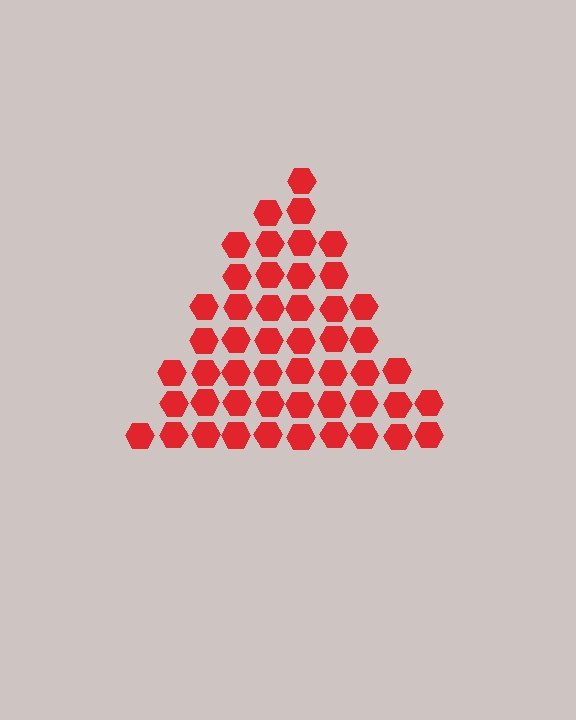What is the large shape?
The large shape is a triangle.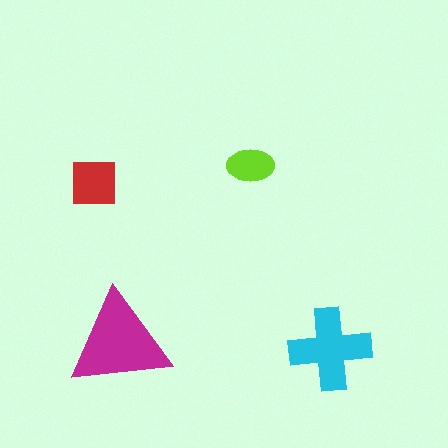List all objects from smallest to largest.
The lime ellipse, the red square, the cyan cross, the magenta triangle.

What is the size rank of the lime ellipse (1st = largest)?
4th.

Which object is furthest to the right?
The cyan cross is rightmost.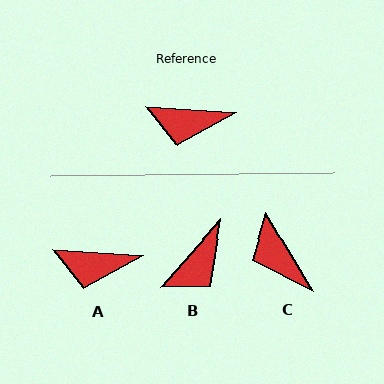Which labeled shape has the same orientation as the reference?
A.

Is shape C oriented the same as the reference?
No, it is off by about 55 degrees.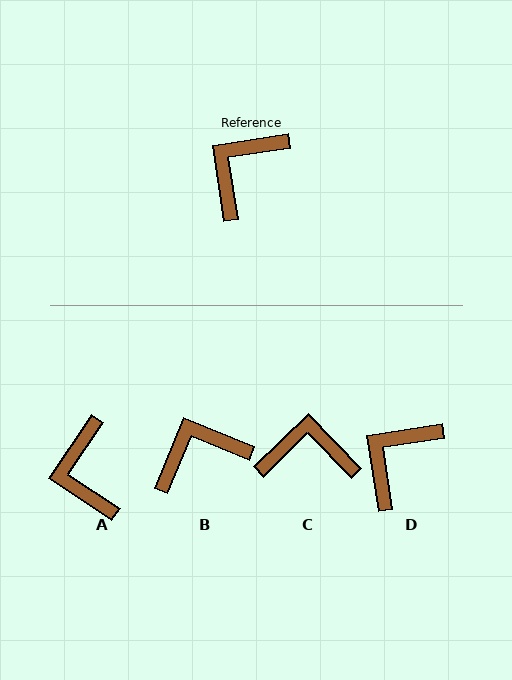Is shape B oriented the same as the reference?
No, it is off by about 31 degrees.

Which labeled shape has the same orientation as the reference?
D.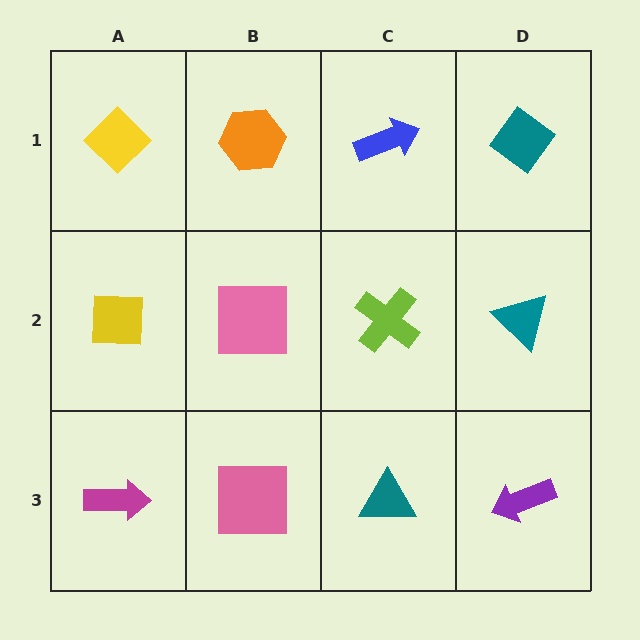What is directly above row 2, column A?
A yellow diamond.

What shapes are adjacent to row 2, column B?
An orange hexagon (row 1, column B), a pink square (row 3, column B), a yellow square (row 2, column A), a lime cross (row 2, column C).